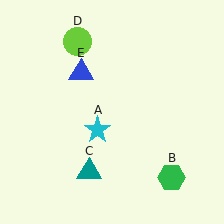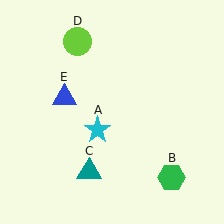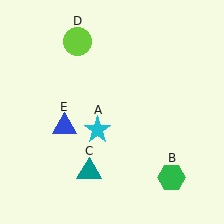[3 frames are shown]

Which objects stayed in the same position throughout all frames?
Cyan star (object A) and green hexagon (object B) and teal triangle (object C) and lime circle (object D) remained stationary.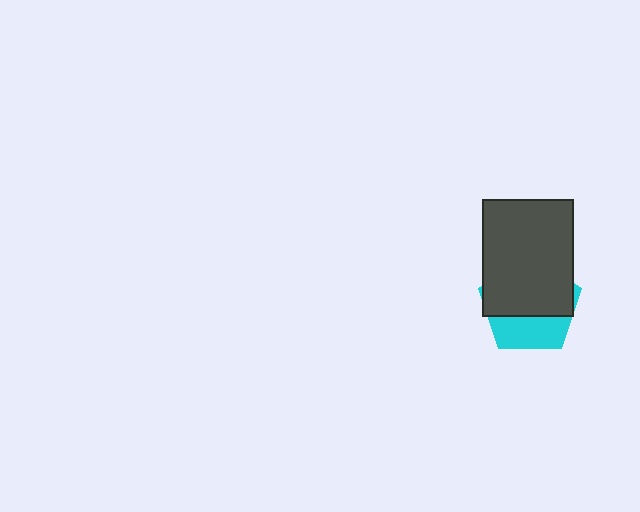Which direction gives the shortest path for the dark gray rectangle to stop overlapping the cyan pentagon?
Moving up gives the shortest separation.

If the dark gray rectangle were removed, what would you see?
You would see the complete cyan pentagon.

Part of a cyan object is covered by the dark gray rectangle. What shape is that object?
It is a pentagon.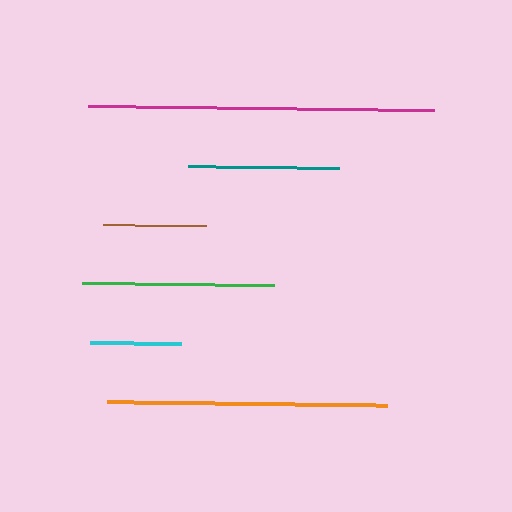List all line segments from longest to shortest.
From longest to shortest: magenta, orange, green, teal, brown, cyan.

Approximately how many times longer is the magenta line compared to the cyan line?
The magenta line is approximately 3.8 times the length of the cyan line.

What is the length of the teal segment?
The teal segment is approximately 151 pixels long.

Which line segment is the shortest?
The cyan line is the shortest at approximately 91 pixels.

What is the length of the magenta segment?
The magenta segment is approximately 346 pixels long.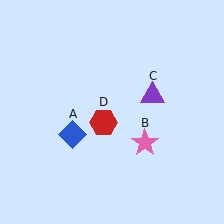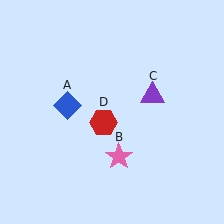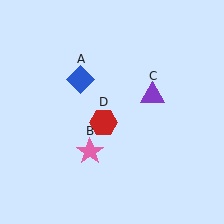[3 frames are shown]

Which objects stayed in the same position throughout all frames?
Purple triangle (object C) and red hexagon (object D) remained stationary.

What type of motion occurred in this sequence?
The blue diamond (object A), pink star (object B) rotated clockwise around the center of the scene.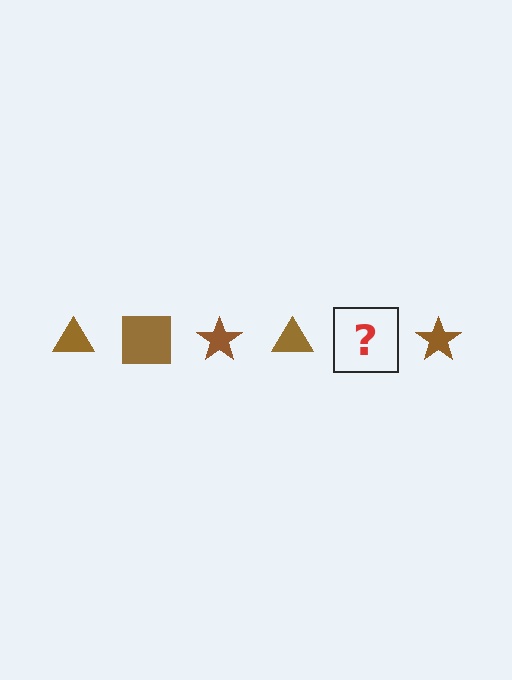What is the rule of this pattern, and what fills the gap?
The rule is that the pattern cycles through triangle, square, star shapes in brown. The gap should be filled with a brown square.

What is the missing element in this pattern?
The missing element is a brown square.